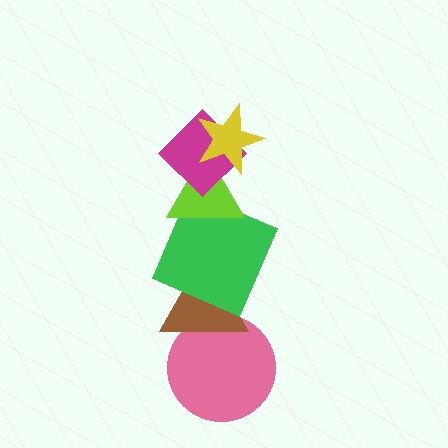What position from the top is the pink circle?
The pink circle is 6th from the top.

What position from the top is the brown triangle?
The brown triangle is 5th from the top.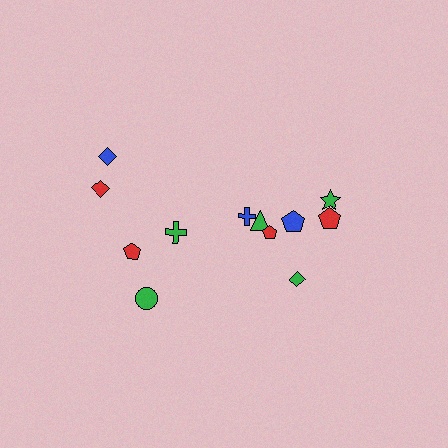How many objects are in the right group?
There are 7 objects.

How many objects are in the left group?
There are 5 objects.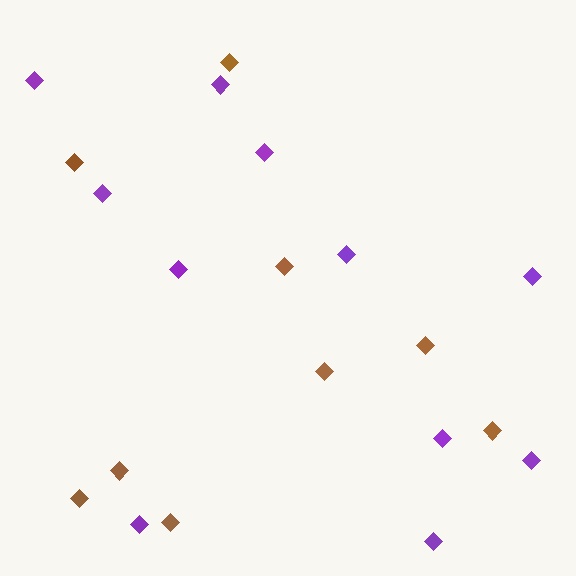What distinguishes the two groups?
There are 2 groups: one group of purple diamonds (11) and one group of brown diamonds (9).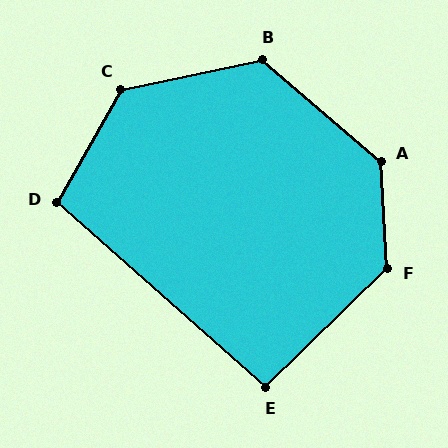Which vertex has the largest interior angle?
A, at approximately 134 degrees.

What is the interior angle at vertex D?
Approximately 102 degrees (obtuse).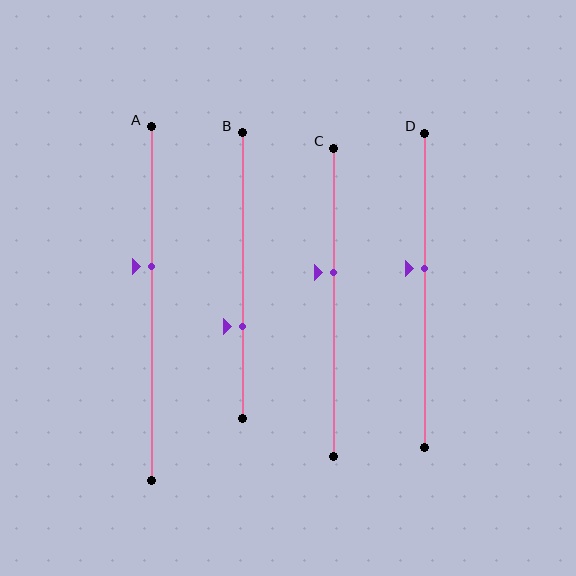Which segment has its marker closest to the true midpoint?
Segment D has its marker closest to the true midpoint.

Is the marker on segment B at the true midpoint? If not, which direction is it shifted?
No, the marker on segment B is shifted downward by about 18% of the segment length.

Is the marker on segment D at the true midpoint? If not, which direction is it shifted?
No, the marker on segment D is shifted upward by about 7% of the segment length.